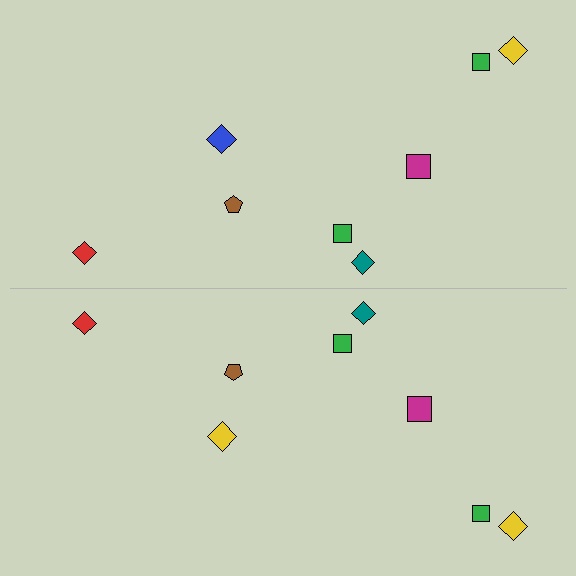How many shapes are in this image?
There are 16 shapes in this image.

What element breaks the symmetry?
The yellow diamond on the bottom side breaks the symmetry — its mirror counterpart is blue.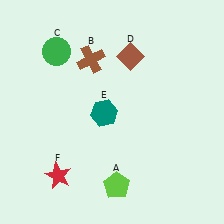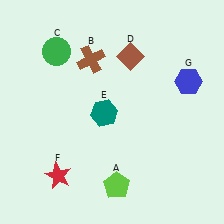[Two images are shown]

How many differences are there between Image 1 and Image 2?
There is 1 difference between the two images.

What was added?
A blue hexagon (G) was added in Image 2.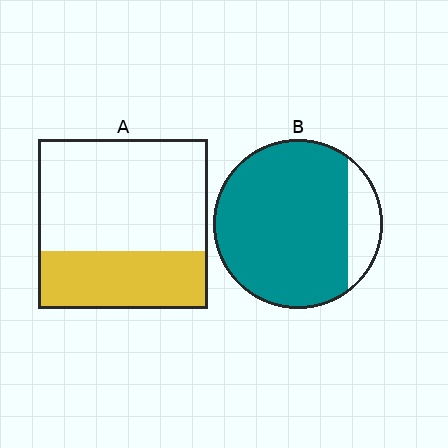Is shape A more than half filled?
No.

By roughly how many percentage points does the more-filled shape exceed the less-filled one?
By roughly 50 percentage points (B over A).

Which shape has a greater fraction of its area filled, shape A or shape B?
Shape B.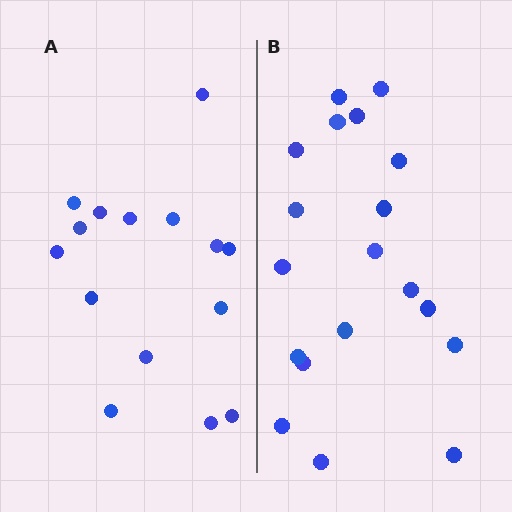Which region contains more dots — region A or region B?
Region B (the right region) has more dots.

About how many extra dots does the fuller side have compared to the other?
Region B has about 4 more dots than region A.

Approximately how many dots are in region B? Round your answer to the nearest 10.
About 20 dots. (The exact count is 19, which rounds to 20.)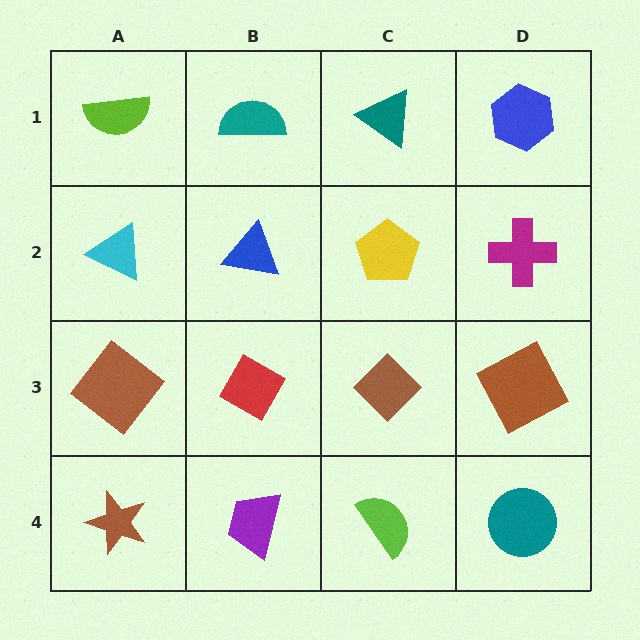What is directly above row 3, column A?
A cyan triangle.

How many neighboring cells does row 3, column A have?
3.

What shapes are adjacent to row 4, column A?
A brown diamond (row 3, column A), a purple trapezoid (row 4, column B).